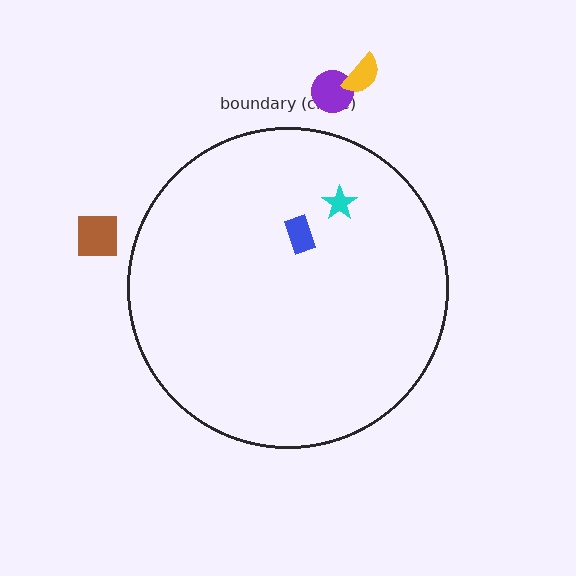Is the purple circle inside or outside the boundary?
Outside.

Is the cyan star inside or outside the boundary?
Inside.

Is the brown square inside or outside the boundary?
Outside.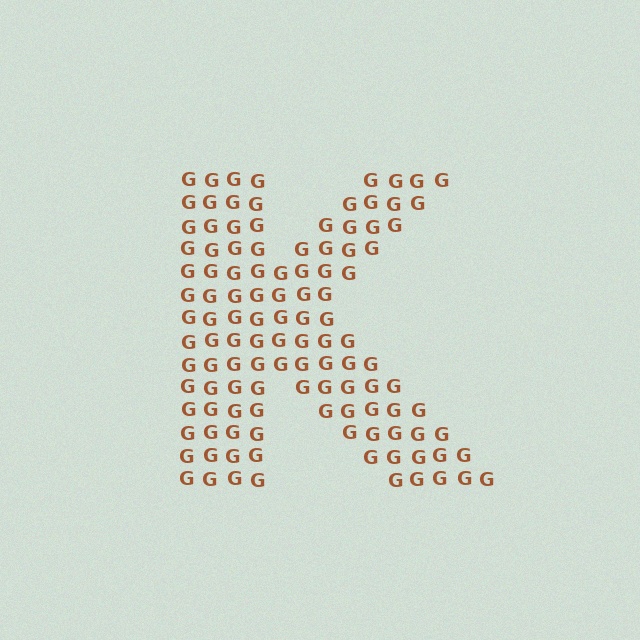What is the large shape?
The large shape is the letter K.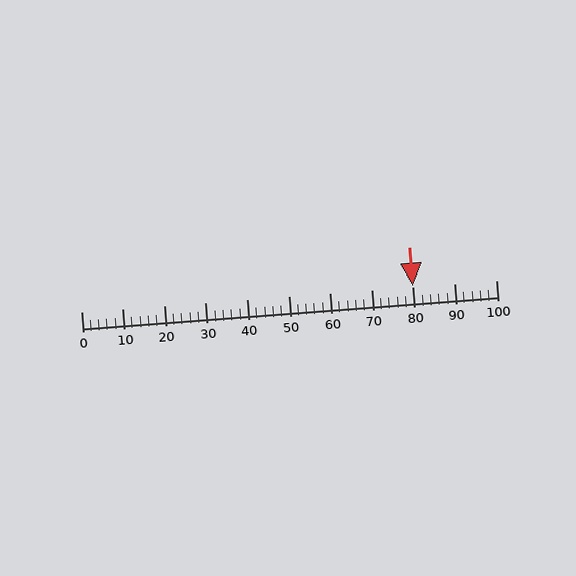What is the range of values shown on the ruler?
The ruler shows values from 0 to 100.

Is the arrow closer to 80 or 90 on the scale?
The arrow is closer to 80.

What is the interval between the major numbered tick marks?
The major tick marks are spaced 10 units apart.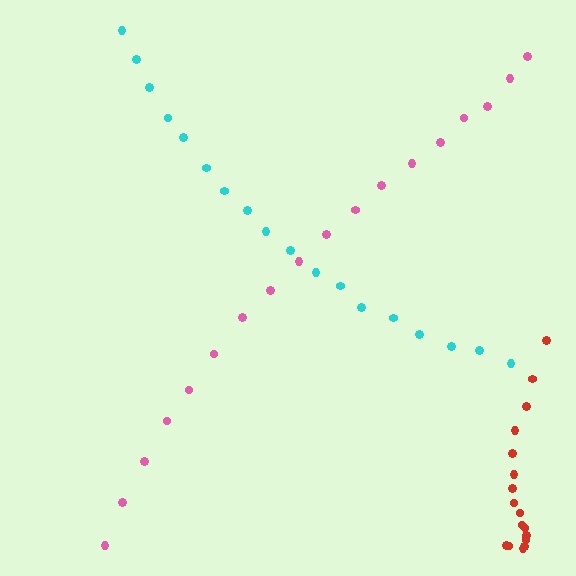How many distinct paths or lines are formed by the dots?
There are 3 distinct paths.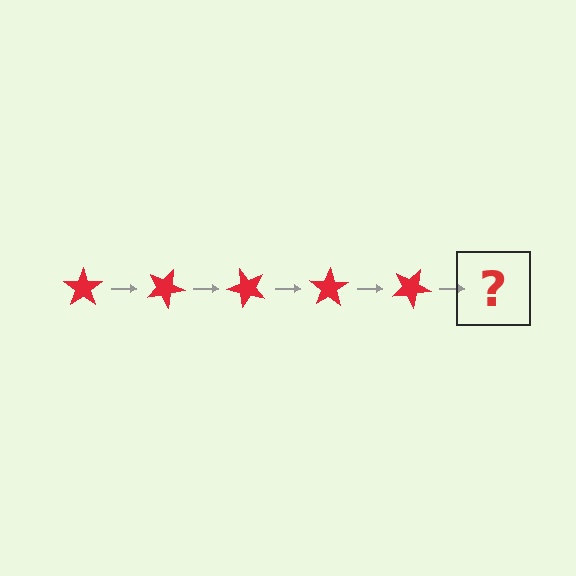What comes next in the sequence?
The next element should be a red star rotated 125 degrees.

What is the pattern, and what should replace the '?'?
The pattern is that the star rotates 25 degrees each step. The '?' should be a red star rotated 125 degrees.